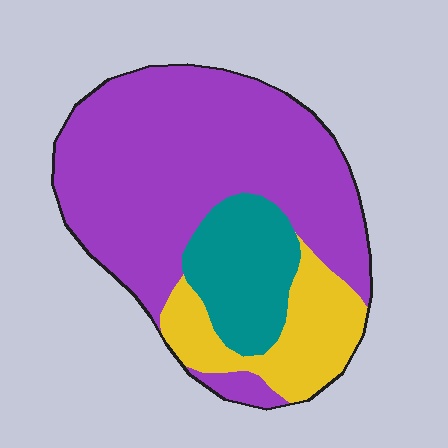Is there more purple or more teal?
Purple.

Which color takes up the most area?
Purple, at roughly 65%.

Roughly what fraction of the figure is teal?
Teal takes up less than a quarter of the figure.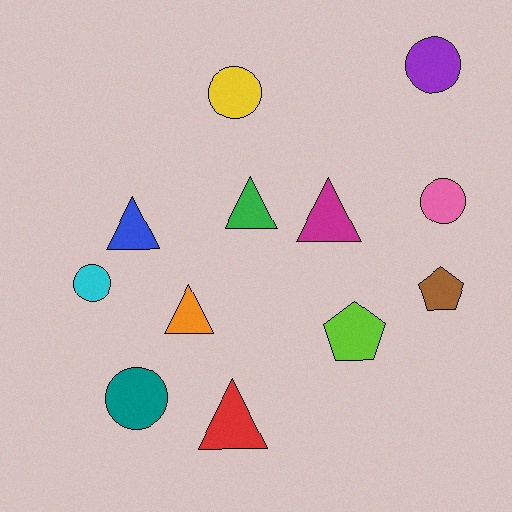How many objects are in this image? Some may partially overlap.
There are 12 objects.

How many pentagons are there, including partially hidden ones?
There are 2 pentagons.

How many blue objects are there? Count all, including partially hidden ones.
There is 1 blue object.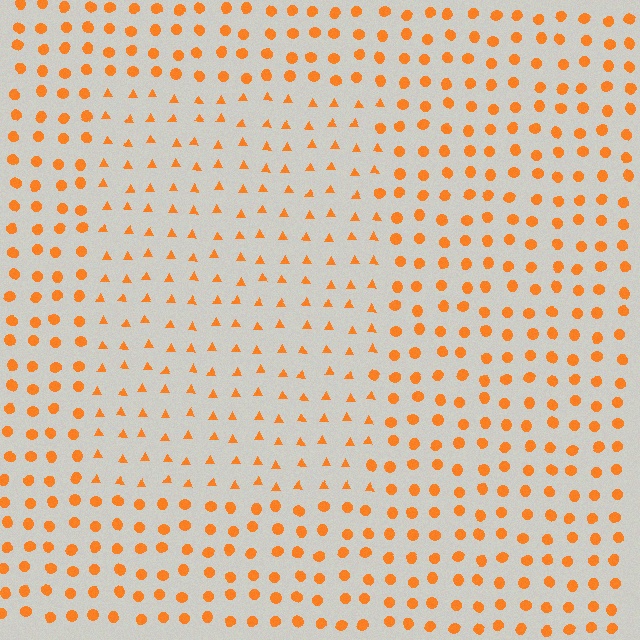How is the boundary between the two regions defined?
The boundary is defined by a change in element shape: triangles inside vs. circles outside. All elements share the same color and spacing.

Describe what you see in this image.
The image is filled with small orange elements arranged in a uniform grid. A rectangle-shaped region contains triangles, while the surrounding area contains circles. The boundary is defined purely by the change in element shape.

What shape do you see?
I see a rectangle.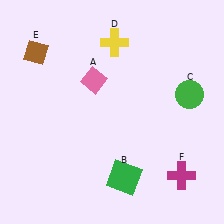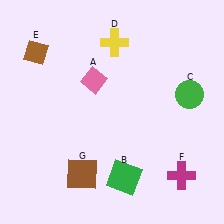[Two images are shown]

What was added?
A brown square (G) was added in Image 2.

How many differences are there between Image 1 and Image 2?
There is 1 difference between the two images.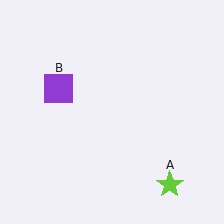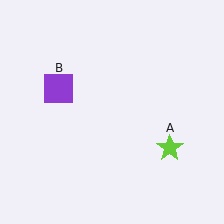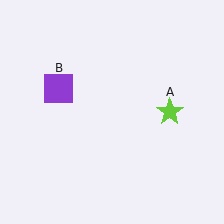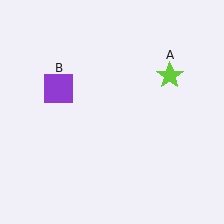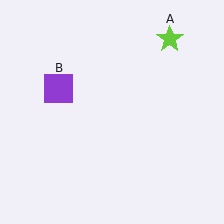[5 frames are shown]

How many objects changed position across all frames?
1 object changed position: lime star (object A).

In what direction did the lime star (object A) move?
The lime star (object A) moved up.